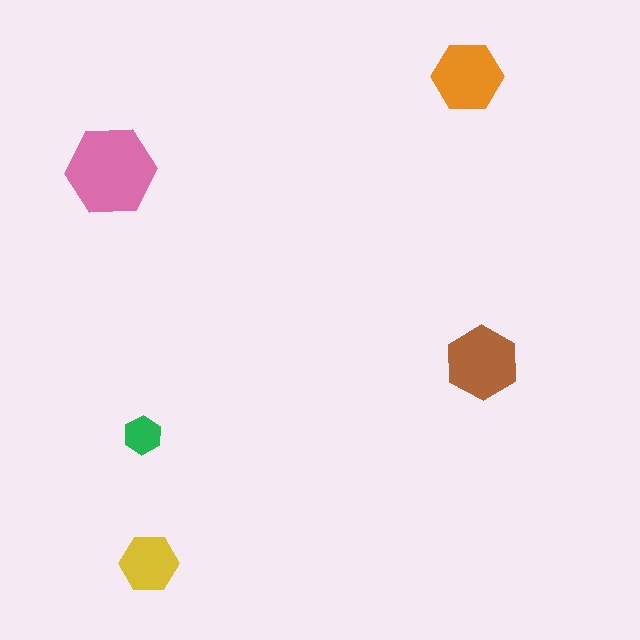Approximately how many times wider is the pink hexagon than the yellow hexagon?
About 1.5 times wider.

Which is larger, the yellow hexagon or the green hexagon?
The yellow one.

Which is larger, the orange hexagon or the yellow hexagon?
The orange one.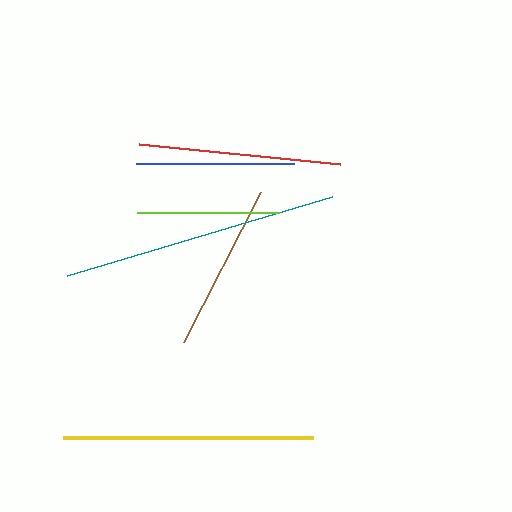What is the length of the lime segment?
The lime segment is approximately 142 pixels long.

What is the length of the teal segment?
The teal segment is approximately 277 pixels long.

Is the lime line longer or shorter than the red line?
The red line is longer than the lime line.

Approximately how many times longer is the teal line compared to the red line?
The teal line is approximately 1.4 times the length of the red line.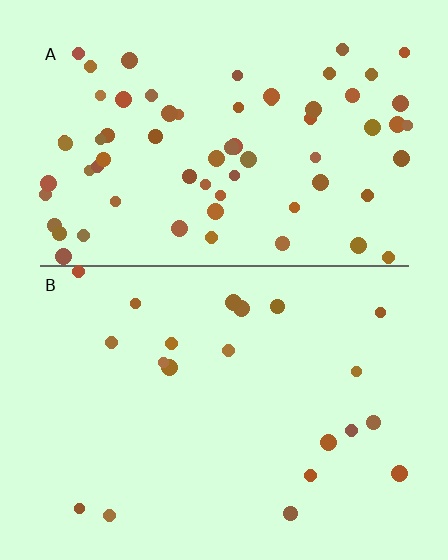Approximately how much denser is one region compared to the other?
Approximately 3.3× — region A over region B.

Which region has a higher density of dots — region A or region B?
A (the top).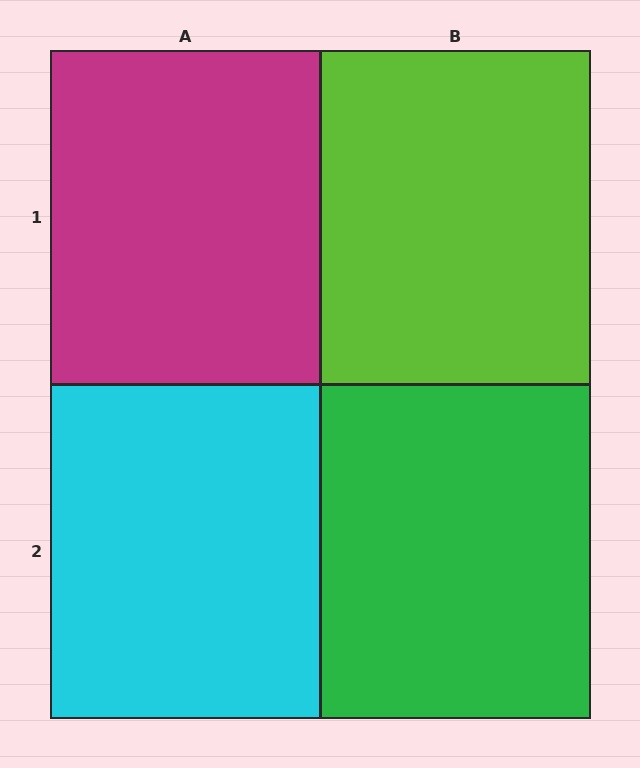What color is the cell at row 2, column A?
Cyan.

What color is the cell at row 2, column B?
Green.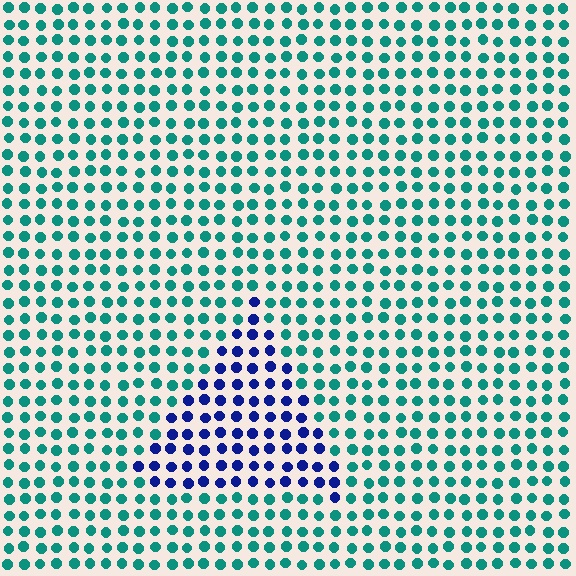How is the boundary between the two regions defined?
The boundary is defined purely by a slight shift in hue (about 62 degrees). Spacing, size, and orientation are identical on both sides.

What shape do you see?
I see a triangle.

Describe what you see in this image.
The image is filled with small teal elements in a uniform arrangement. A triangle-shaped region is visible where the elements are tinted to a slightly different hue, forming a subtle color boundary.